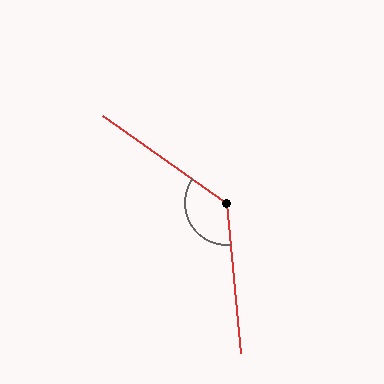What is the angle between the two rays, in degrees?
Approximately 130 degrees.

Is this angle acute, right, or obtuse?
It is obtuse.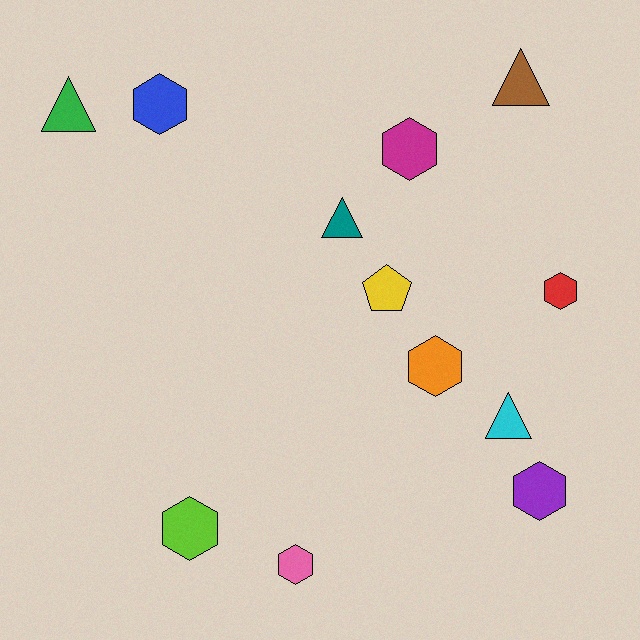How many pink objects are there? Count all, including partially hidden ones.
There is 1 pink object.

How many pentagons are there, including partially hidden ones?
There is 1 pentagon.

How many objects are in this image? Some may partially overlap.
There are 12 objects.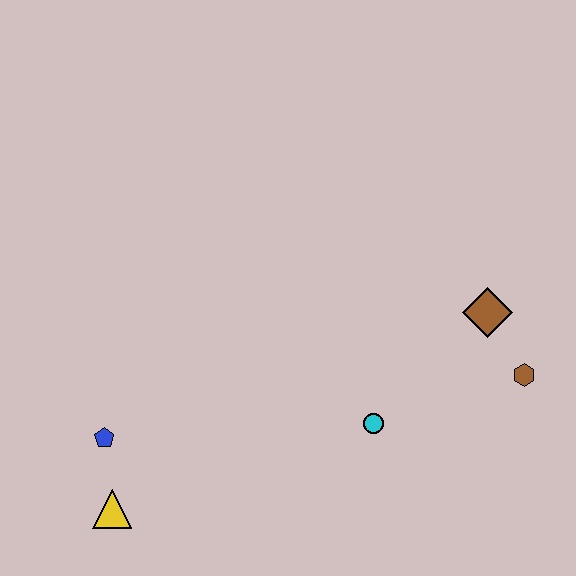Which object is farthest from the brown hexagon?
The yellow triangle is farthest from the brown hexagon.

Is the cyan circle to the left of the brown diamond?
Yes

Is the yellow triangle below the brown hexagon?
Yes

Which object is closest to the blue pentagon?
The yellow triangle is closest to the blue pentagon.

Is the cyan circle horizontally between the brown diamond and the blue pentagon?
Yes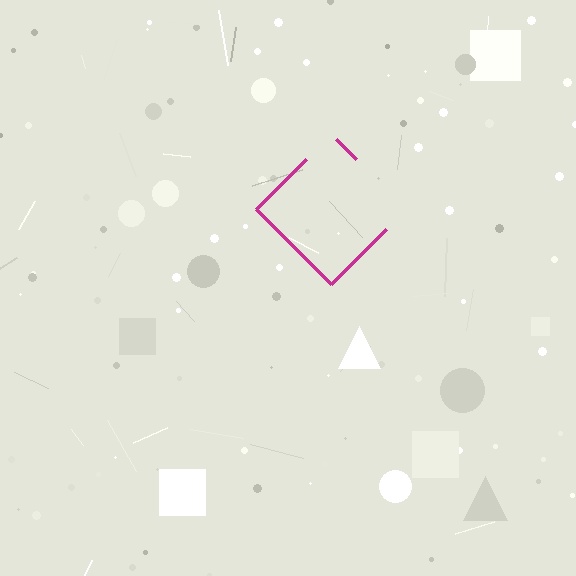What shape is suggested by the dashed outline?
The dashed outline suggests a diamond.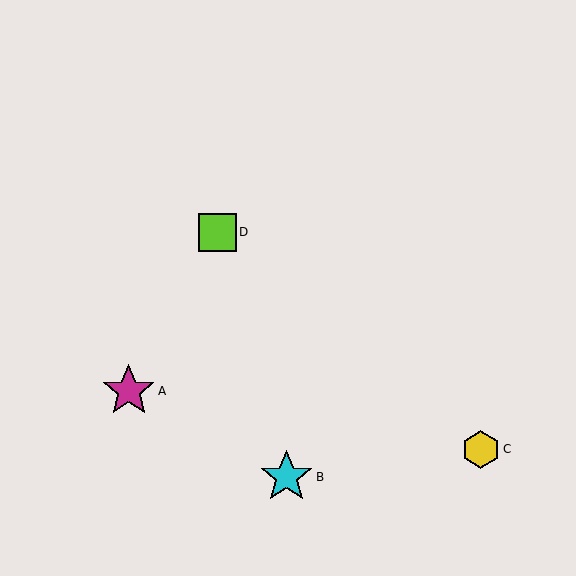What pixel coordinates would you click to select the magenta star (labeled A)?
Click at (129, 391) to select the magenta star A.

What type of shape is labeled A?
Shape A is a magenta star.